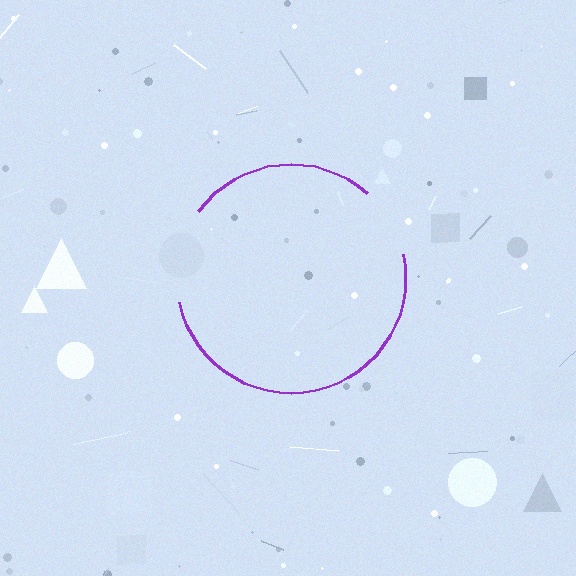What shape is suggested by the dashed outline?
The dashed outline suggests a circle.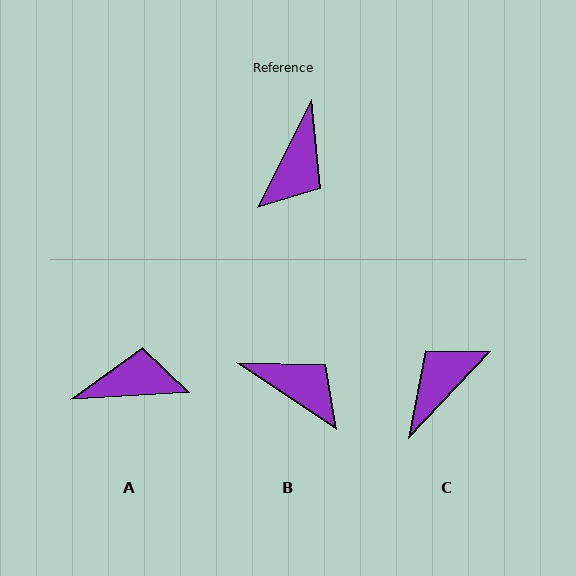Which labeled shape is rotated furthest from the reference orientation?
C, about 163 degrees away.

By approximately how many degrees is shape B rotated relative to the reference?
Approximately 83 degrees counter-clockwise.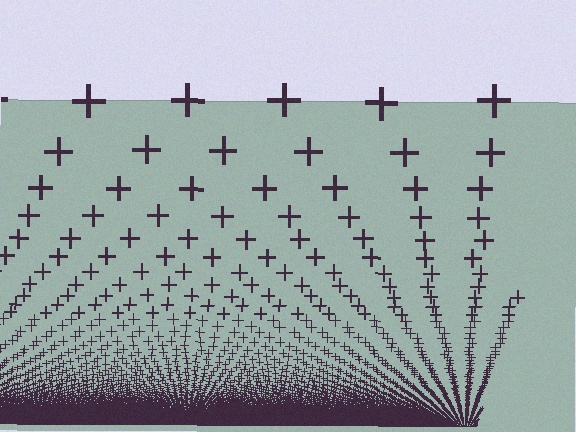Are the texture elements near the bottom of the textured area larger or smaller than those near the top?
Smaller. The gradient is inverted — elements near the bottom are smaller and denser.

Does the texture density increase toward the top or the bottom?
Density increases toward the bottom.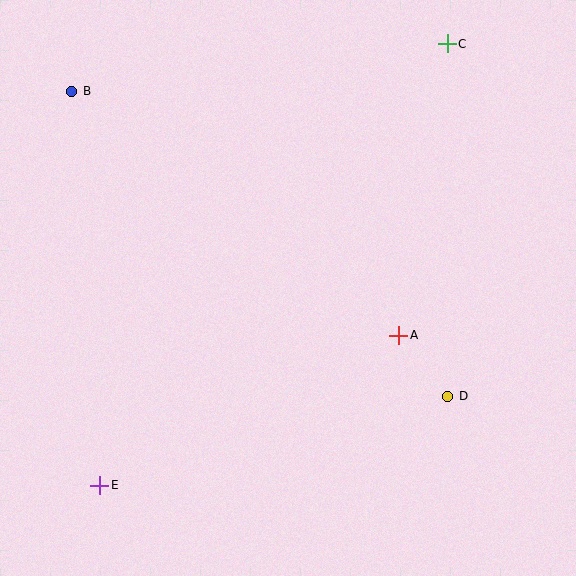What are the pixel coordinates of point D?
Point D is at (448, 396).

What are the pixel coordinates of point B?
Point B is at (72, 91).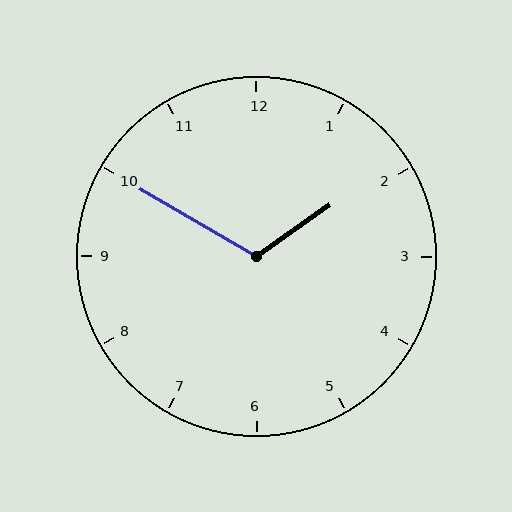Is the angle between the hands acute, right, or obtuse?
It is obtuse.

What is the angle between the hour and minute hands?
Approximately 115 degrees.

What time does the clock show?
1:50.